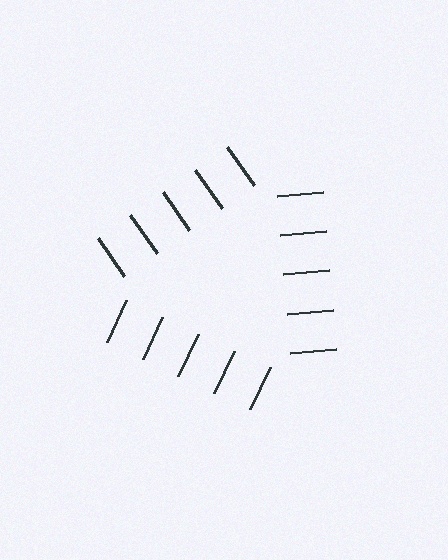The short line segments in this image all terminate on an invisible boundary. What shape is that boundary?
An illusory triangle — the line segments terminate on its edges but no continuous stroke is drawn.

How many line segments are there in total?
15 — 5 along each of the 3 edges.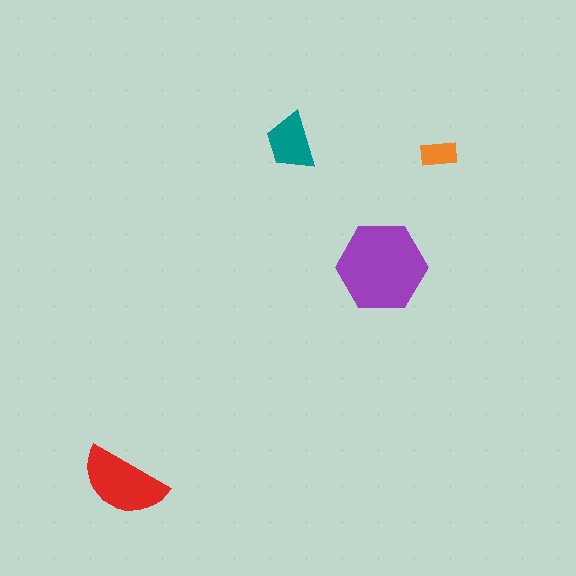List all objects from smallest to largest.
The orange rectangle, the teal trapezoid, the red semicircle, the purple hexagon.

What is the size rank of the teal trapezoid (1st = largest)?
3rd.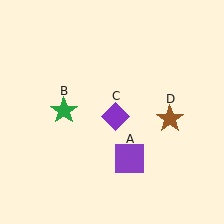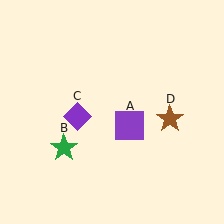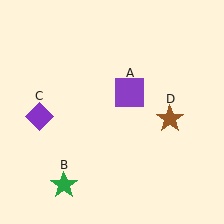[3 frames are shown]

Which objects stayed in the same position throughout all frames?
Brown star (object D) remained stationary.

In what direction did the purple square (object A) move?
The purple square (object A) moved up.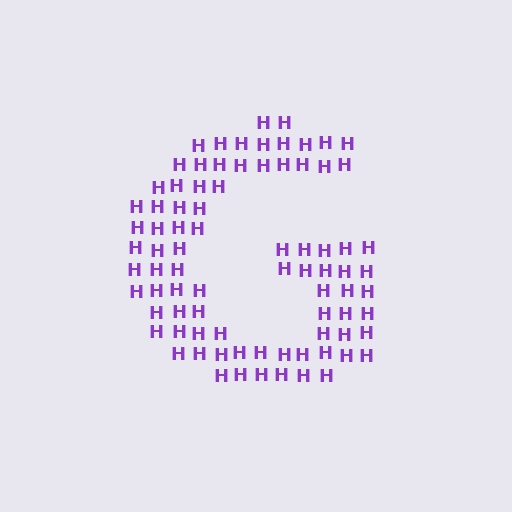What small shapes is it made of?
It is made of small letter H's.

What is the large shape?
The large shape is the letter G.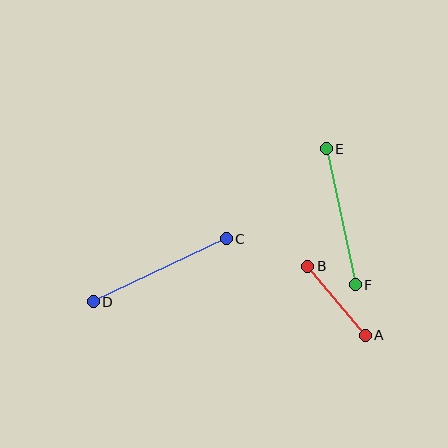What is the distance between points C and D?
The distance is approximately 147 pixels.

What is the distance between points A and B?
The distance is approximately 90 pixels.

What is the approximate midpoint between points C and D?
The midpoint is at approximately (160, 270) pixels.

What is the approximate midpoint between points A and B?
The midpoint is at approximately (336, 301) pixels.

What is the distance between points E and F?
The distance is approximately 139 pixels.